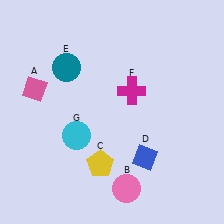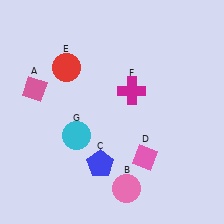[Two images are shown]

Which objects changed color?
C changed from yellow to blue. D changed from blue to pink. E changed from teal to red.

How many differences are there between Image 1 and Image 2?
There are 3 differences between the two images.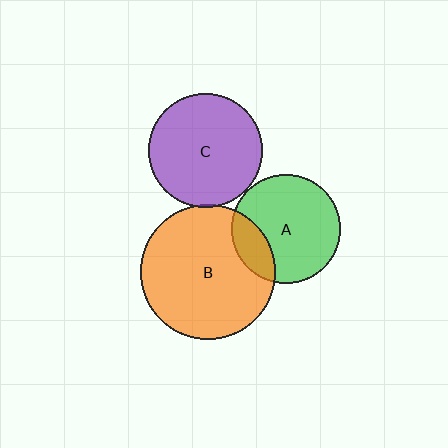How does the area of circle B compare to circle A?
Approximately 1.5 times.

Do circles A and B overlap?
Yes.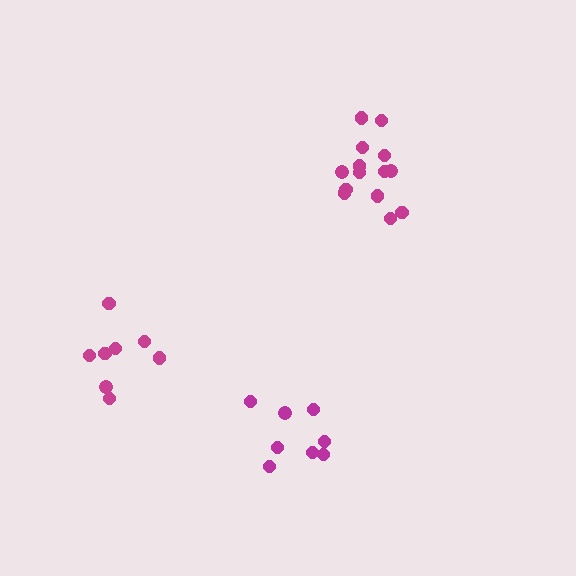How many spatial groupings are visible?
There are 3 spatial groupings.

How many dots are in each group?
Group 1: 14 dots, Group 2: 8 dots, Group 3: 8 dots (30 total).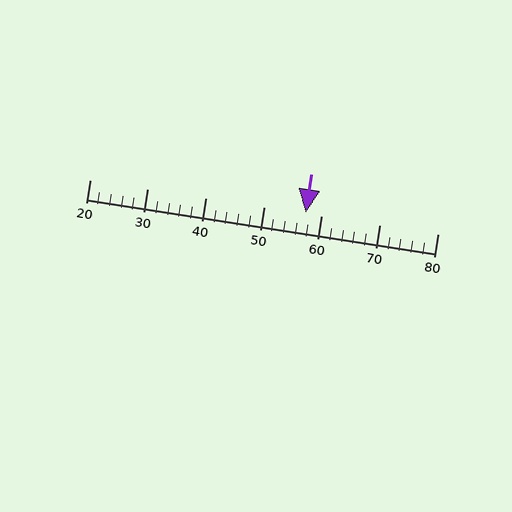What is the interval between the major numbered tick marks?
The major tick marks are spaced 10 units apart.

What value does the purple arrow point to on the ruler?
The purple arrow points to approximately 57.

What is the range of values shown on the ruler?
The ruler shows values from 20 to 80.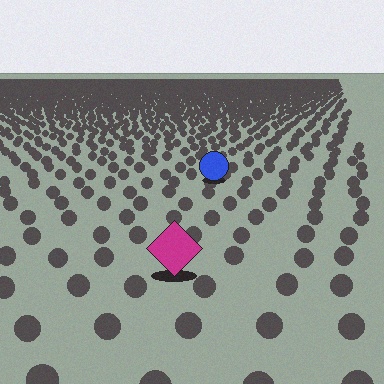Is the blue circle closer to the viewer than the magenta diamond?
No. The magenta diamond is closer — you can tell from the texture gradient: the ground texture is coarser near it.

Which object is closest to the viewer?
The magenta diamond is closest. The texture marks near it are larger and more spread out.